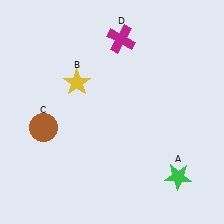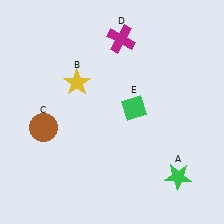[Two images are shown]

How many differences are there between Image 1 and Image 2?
There is 1 difference between the two images.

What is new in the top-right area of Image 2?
A green diamond (E) was added in the top-right area of Image 2.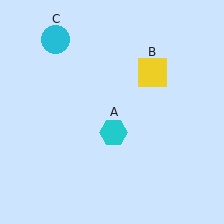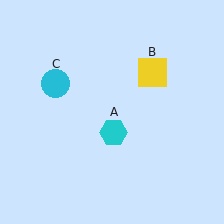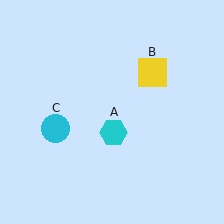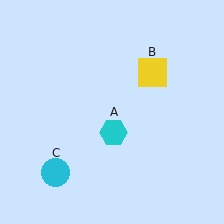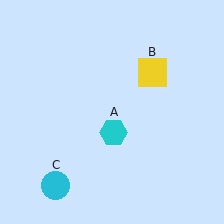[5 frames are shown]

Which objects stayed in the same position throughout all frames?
Cyan hexagon (object A) and yellow square (object B) remained stationary.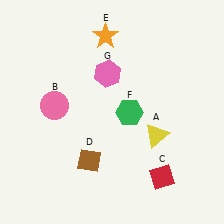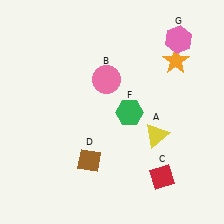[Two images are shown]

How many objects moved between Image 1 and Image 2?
3 objects moved between the two images.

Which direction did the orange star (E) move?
The orange star (E) moved right.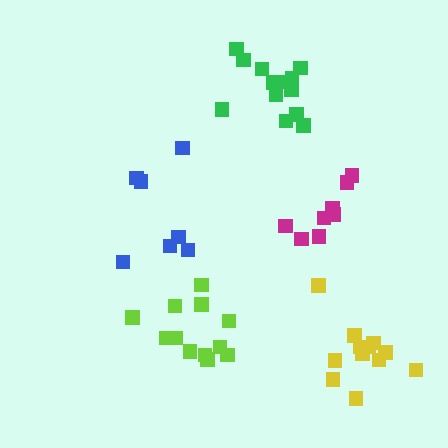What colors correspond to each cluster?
The clusters are colored: magenta, blue, lime, yellow, green.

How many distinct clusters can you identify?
There are 5 distinct clusters.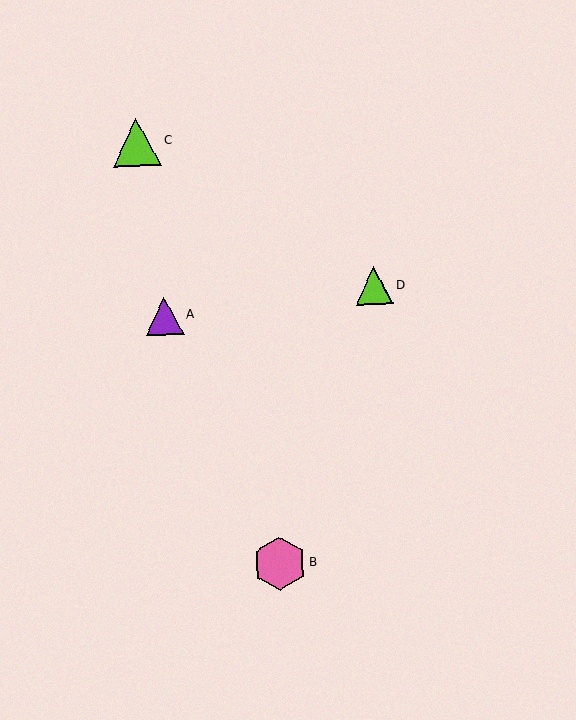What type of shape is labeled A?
Shape A is a purple triangle.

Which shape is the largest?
The pink hexagon (labeled B) is the largest.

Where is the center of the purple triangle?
The center of the purple triangle is at (164, 316).